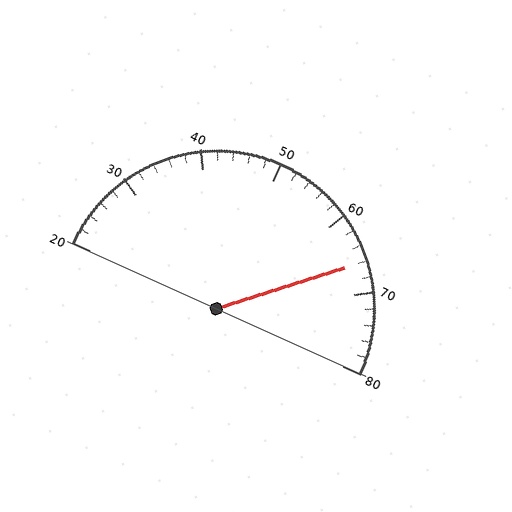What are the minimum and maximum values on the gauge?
The gauge ranges from 20 to 80.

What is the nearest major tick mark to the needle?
The nearest major tick mark is 70.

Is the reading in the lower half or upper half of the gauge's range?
The reading is in the upper half of the range (20 to 80).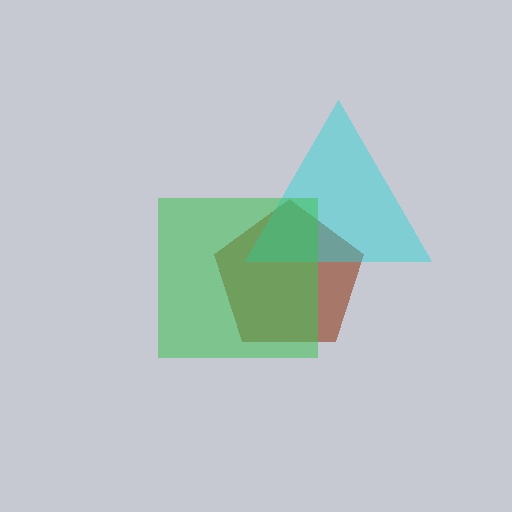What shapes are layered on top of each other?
The layered shapes are: a brown pentagon, a cyan triangle, a green square.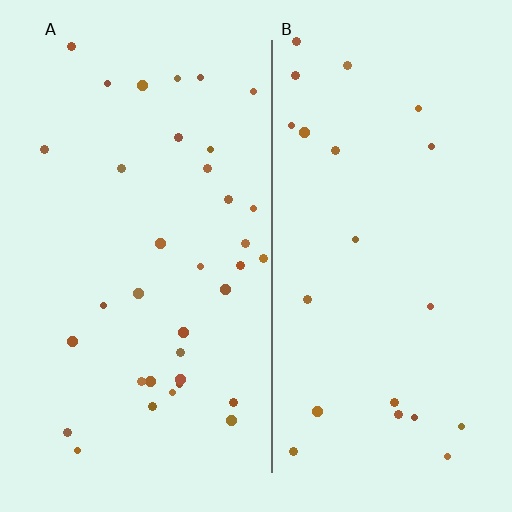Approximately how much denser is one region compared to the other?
Approximately 1.6× — region A over region B.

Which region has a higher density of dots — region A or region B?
A (the left).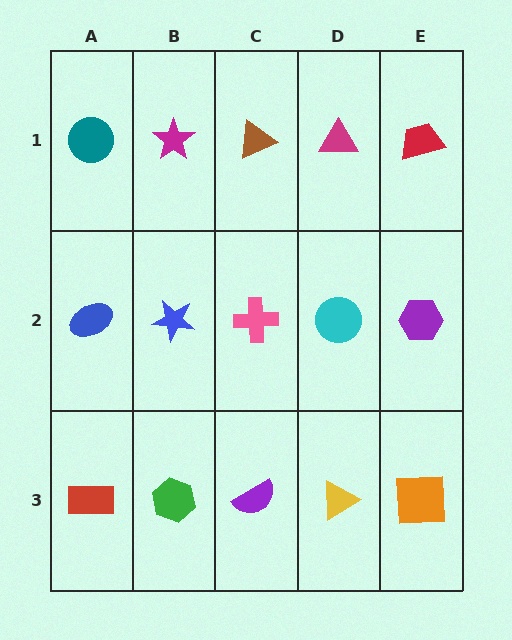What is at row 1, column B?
A magenta star.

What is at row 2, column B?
A blue star.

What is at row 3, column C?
A purple semicircle.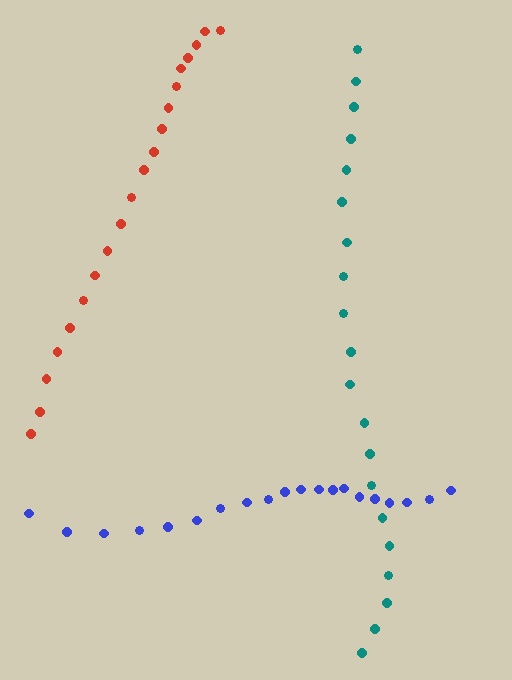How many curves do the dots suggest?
There are 3 distinct paths.